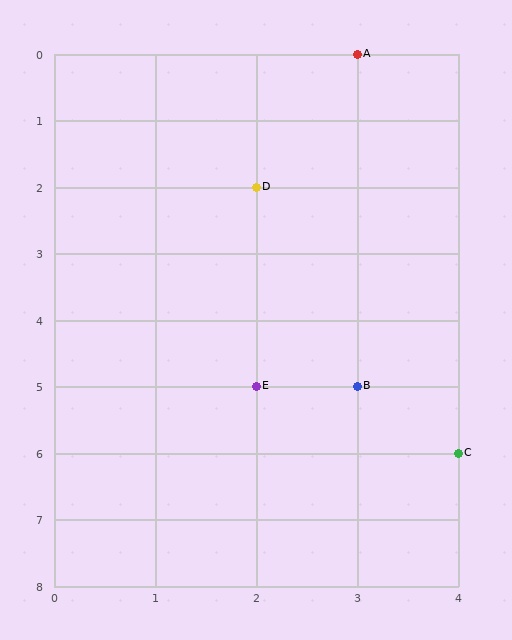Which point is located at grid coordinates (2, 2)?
Point D is at (2, 2).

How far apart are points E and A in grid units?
Points E and A are 1 column and 5 rows apart (about 5.1 grid units diagonally).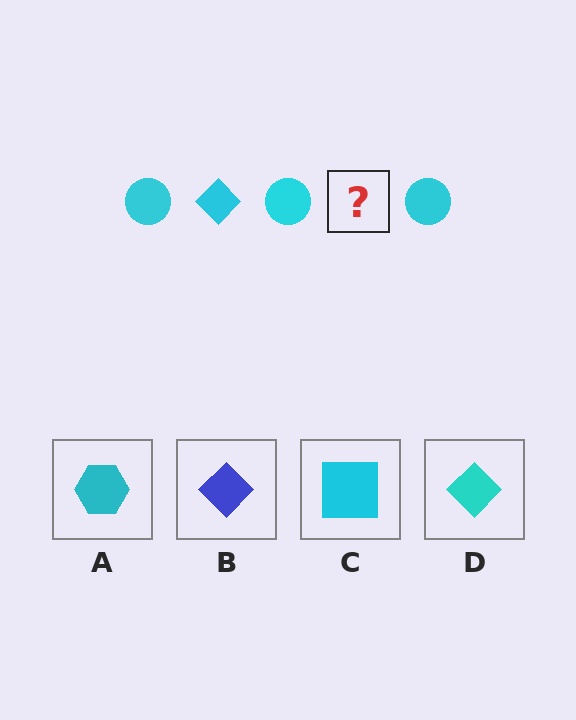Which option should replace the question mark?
Option D.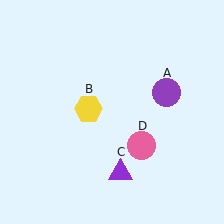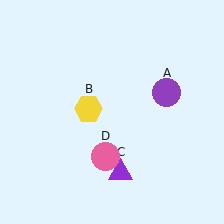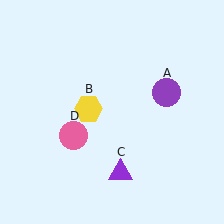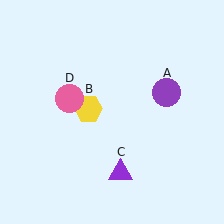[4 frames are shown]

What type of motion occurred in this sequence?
The pink circle (object D) rotated clockwise around the center of the scene.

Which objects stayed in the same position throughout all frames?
Purple circle (object A) and yellow hexagon (object B) and purple triangle (object C) remained stationary.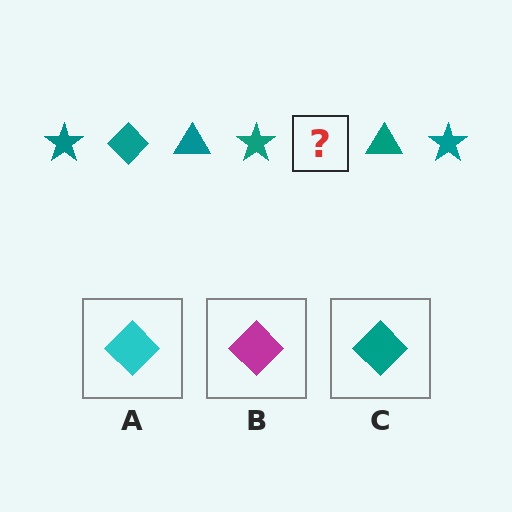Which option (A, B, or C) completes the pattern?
C.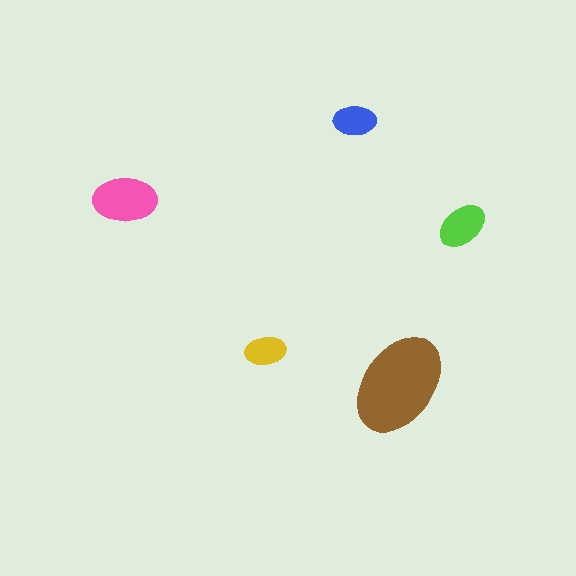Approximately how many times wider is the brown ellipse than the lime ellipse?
About 2 times wider.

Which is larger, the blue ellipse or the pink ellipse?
The pink one.